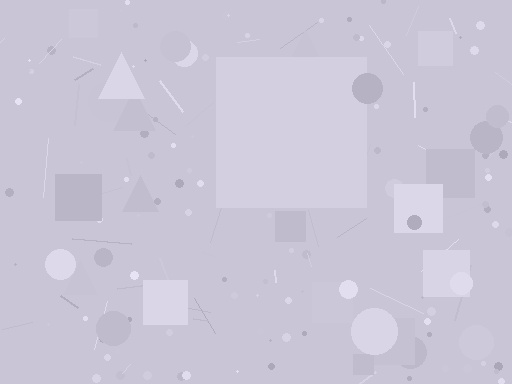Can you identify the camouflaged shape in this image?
The camouflaged shape is a square.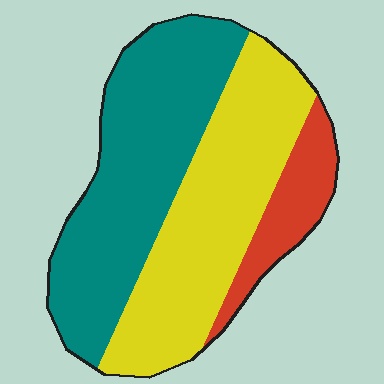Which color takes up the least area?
Red, at roughly 15%.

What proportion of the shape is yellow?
Yellow takes up about two fifths (2/5) of the shape.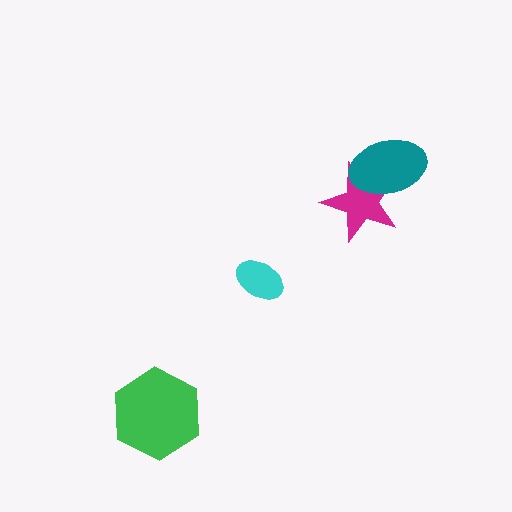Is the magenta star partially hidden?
Yes, it is partially covered by another shape.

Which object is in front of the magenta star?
The teal ellipse is in front of the magenta star.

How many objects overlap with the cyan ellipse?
0 objects overlap with the cyan ellipse.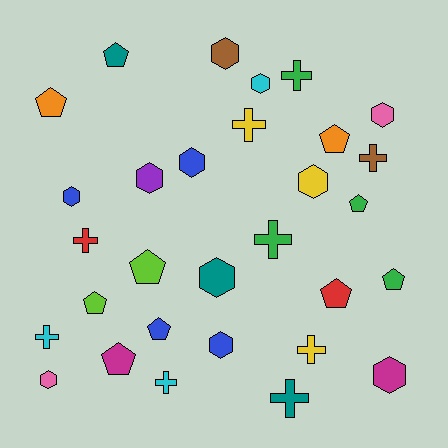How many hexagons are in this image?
There are 11 hexagons.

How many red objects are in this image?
There are 2 red objects.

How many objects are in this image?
There are 30 objects.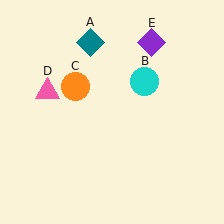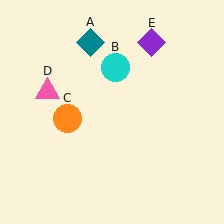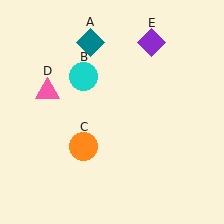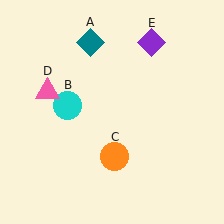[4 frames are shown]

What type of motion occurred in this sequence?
The cyan circle (object B), orange circle (object C) rotated counterclockwise around the center of the scene.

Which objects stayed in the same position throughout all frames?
Teal diamond (object A) and pink triangle (object D) and purple diamond (object E) remained stationary.